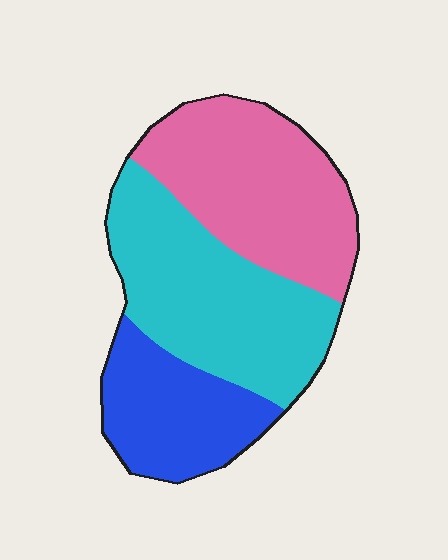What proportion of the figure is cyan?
Cyan takes up between a third and a half of the figure.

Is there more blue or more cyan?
Cyan.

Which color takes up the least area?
Blue, at roughly 25%.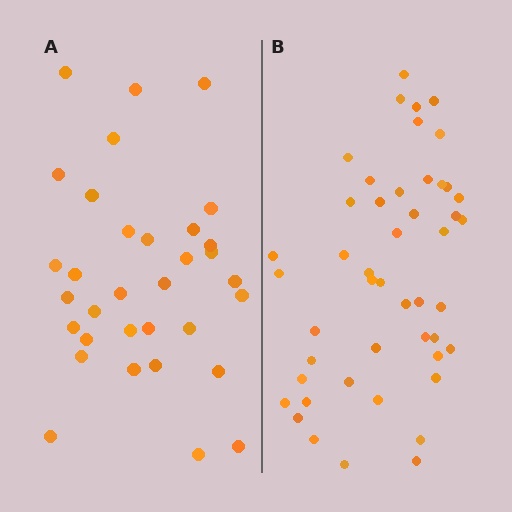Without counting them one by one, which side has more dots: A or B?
Region B (the right region) has more dots.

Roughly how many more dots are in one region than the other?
Region B has approximately 15 more dots than region A.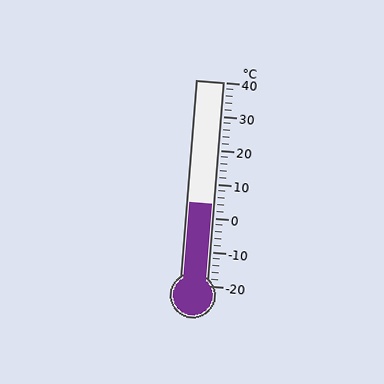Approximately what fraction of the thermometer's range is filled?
The thermometer is filled to approximately 40% of its range.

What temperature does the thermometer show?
The thermometer shows approximately 4°C.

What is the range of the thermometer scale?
The thermometer scale ranges from -20°C to 40°C.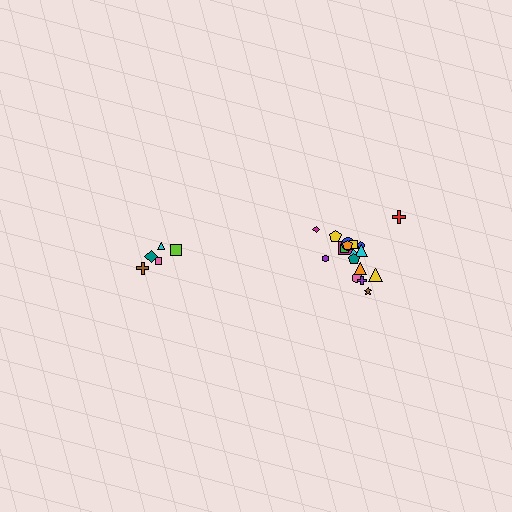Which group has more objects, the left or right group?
The right group.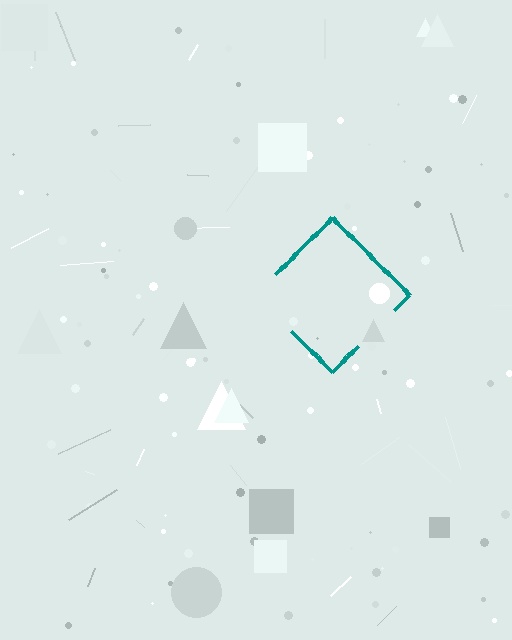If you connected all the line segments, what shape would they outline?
They would outline a diamond.